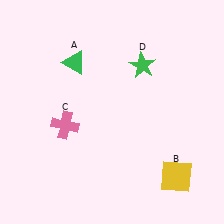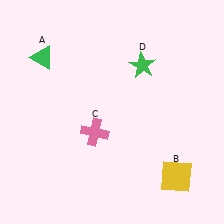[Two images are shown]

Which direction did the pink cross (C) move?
The pink cross (C) moved right.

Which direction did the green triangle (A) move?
The green triangle (A) moved left.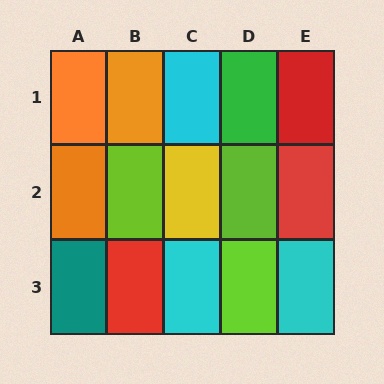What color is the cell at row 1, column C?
Cyan.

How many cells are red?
3 cells are red.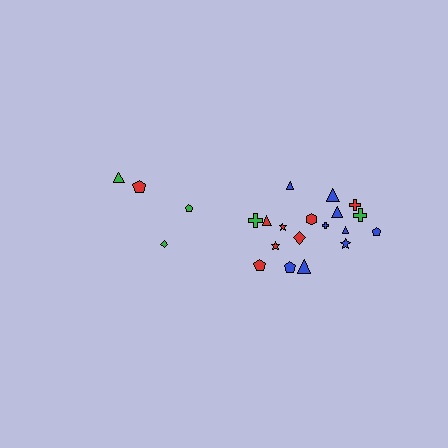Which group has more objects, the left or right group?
The right group.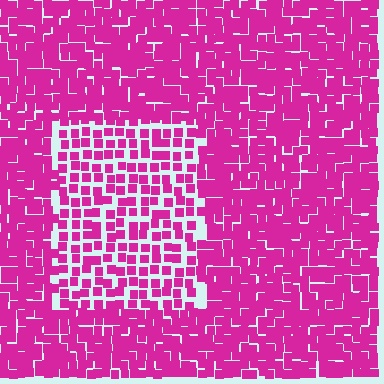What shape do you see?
I see a rectangle.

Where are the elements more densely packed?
The elements are more densely packed outside the rectangle boundary.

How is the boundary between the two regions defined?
The boundary is defined by a change in element density (approximately 1.8x ratio). All elements are the same color, size, and shape.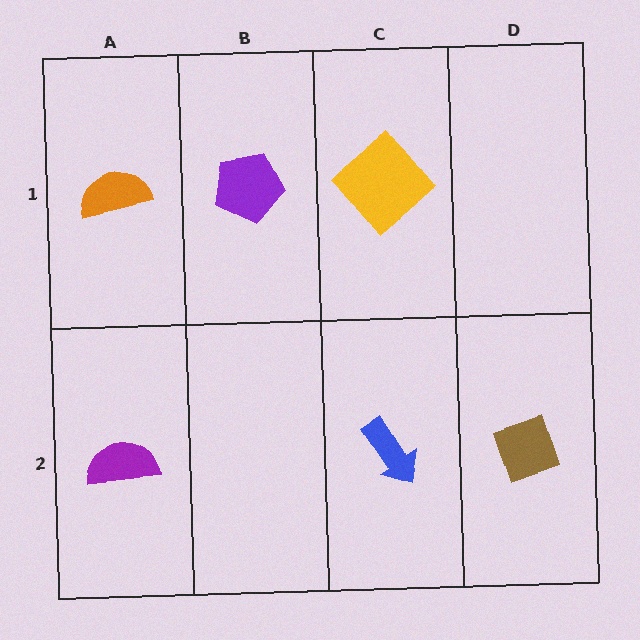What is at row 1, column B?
A purple pentagon.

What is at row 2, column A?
A purple semicircle.